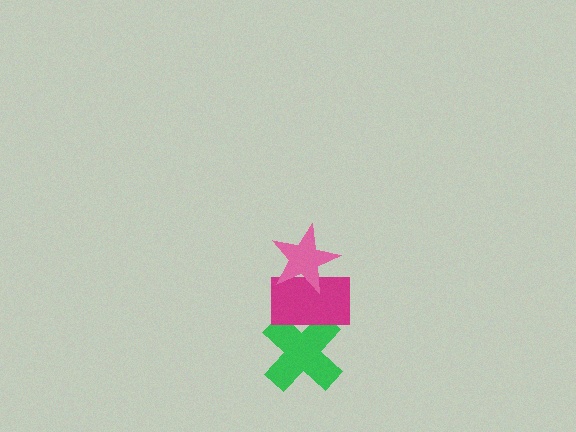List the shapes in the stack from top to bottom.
From top to bottom: the pink star, the magenta rectangle, the green cross.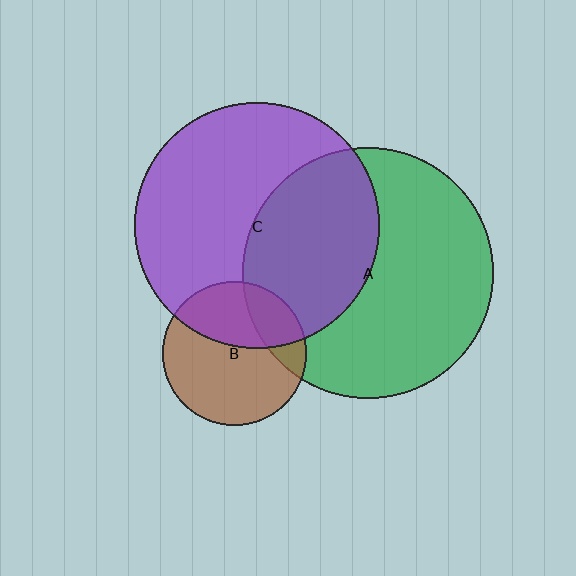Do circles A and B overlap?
Yes.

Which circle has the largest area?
Circle A (green).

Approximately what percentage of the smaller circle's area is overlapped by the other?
Approximately 20%.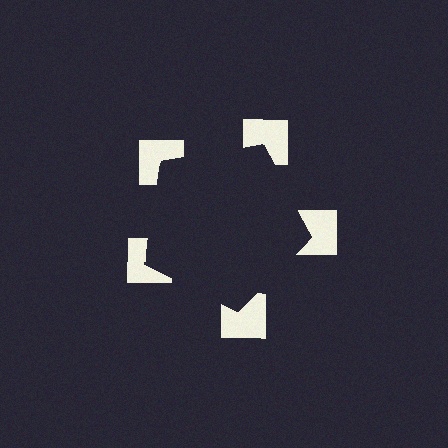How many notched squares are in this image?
There are 5 — one at each vertex of the illusory pentagon.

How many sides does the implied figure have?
5 sides.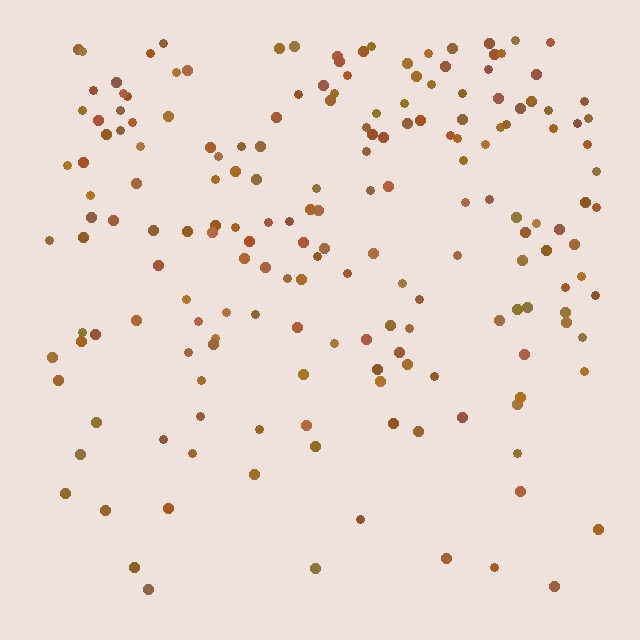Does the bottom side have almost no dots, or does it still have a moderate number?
Still a moderate number, just noticeably fewer than the top.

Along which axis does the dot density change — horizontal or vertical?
Vertical.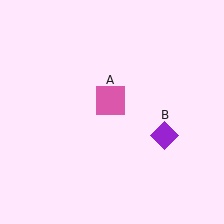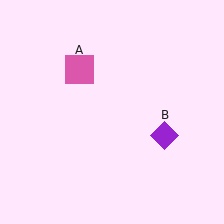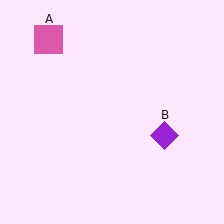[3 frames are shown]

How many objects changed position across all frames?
1 object changed position: pink square (object A).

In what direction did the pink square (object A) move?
The pink square (object A) moved up and to the left.